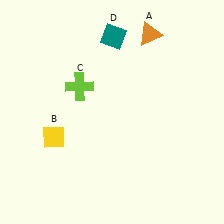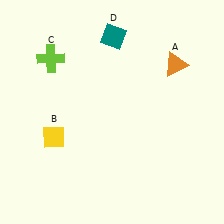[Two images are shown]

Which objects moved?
The objects that moved are: the orange triangle (A), the lime cross (C).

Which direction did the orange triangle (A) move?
The orange triangle (A) moved down.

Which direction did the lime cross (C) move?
The lime cross (C) moved left.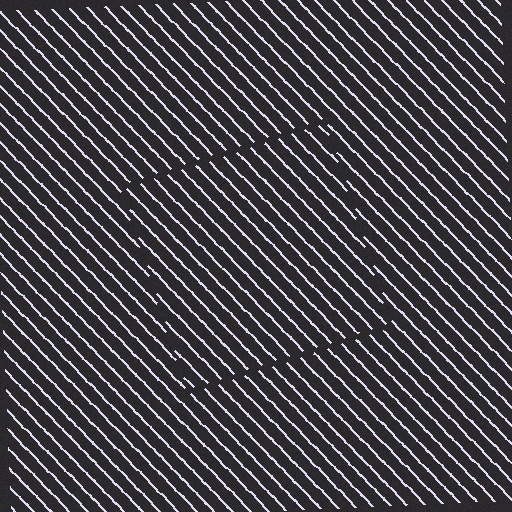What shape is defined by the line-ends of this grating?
An illusory square. The interior of the shape contains the same grating, shifted by half a period — the contour is defined by the phase discontinuity where line-ends from the inner and outer gratings abut.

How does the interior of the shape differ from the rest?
The interior of the shape contains the same grating, shifted by half a period — the contour is defined by the phase discontinuity where line-ends from the inner and outer gratings abut.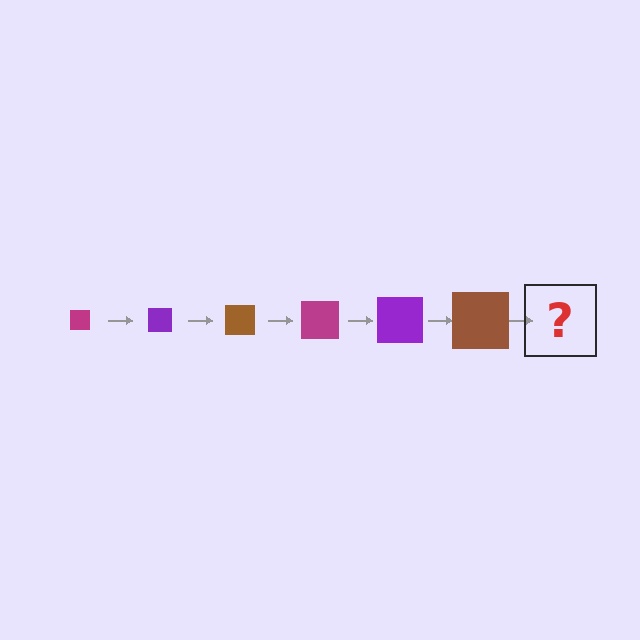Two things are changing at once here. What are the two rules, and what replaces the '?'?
The two rules are that the square grows larger each step and the color cycles through magenta, purple, and brown. The '?' should be a magenta square, larger than the previous one.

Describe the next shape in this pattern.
It should be a magenta square, larger than the previous one.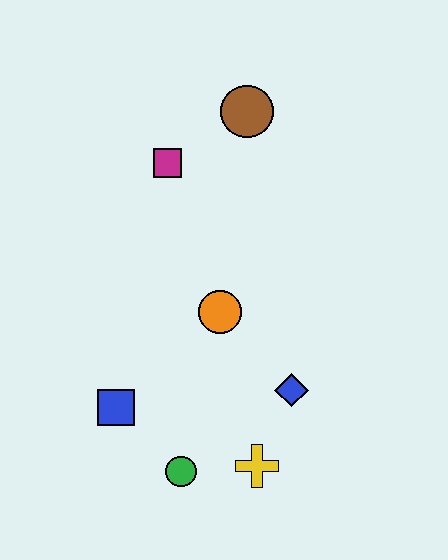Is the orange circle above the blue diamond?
Yes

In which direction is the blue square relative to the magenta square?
The blue square is below the magenta square.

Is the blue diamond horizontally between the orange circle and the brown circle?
No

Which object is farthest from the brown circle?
The green circle is farthest from the brown circle.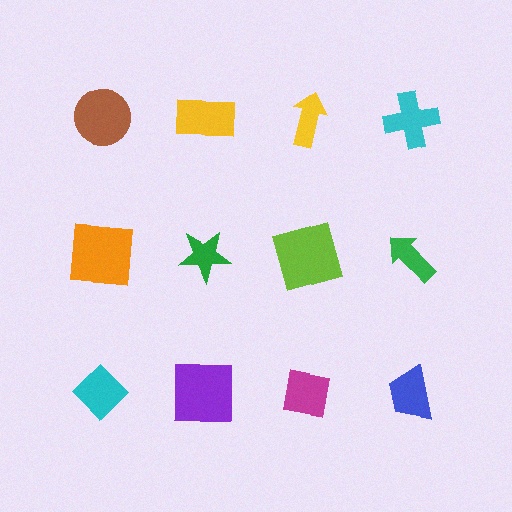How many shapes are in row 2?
4 shapes.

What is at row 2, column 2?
A green star.